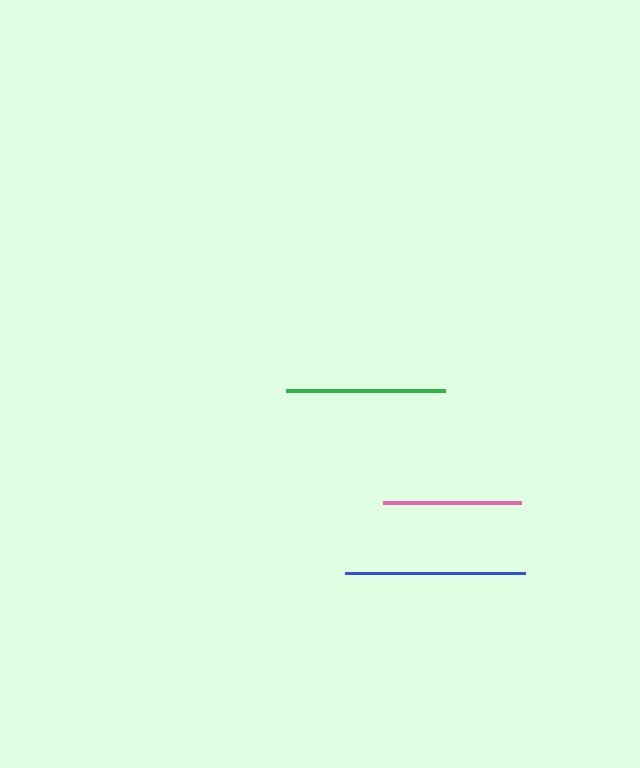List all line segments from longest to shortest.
From longest to shortest: blue, green, pink.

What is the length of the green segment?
The green segment is approximately 159 pixels long.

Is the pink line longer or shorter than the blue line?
The blue line is longer than the pink line.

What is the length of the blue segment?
The blue segment is approximately 180 pixels long.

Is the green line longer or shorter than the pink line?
The green line is longer than the pink line.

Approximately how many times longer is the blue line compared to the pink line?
The blue line is approximately 1.3 times the length of the pink line.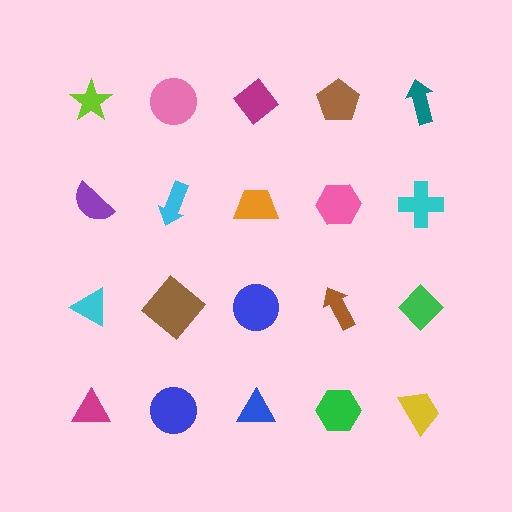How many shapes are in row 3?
5 shapes.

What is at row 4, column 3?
A blue triangle.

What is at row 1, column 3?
A magenta diamond.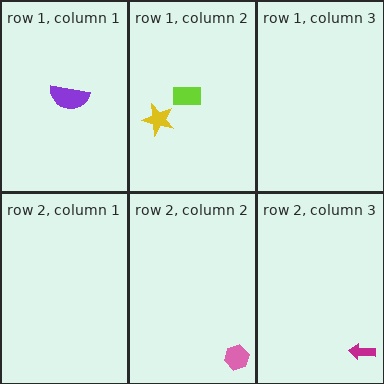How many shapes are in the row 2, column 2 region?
1.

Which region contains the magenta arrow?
The row 2, column 3 region.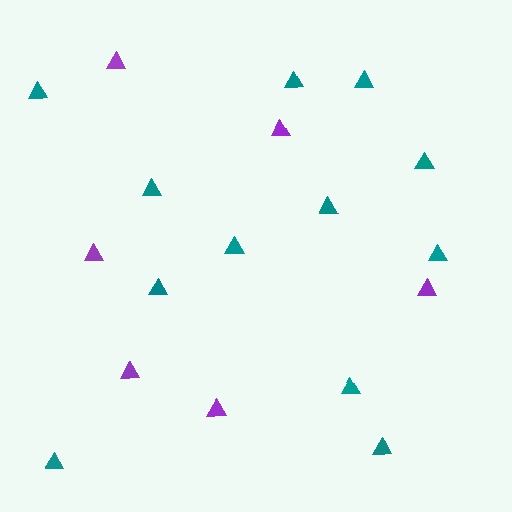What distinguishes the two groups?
There are 2 groups: one group of purple triangles (6) and one group of teal triangles (12).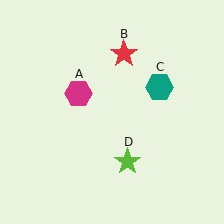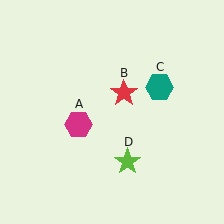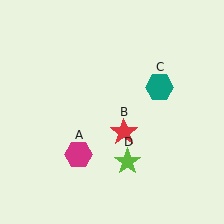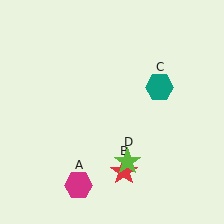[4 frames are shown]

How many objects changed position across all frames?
2 objects changed position: magenta hexagon (object A), red star (object B).